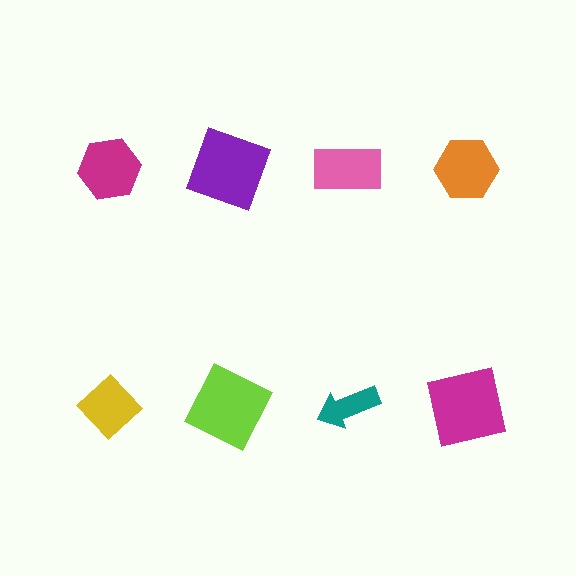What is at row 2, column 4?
A magenta square.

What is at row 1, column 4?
An orange hexagon.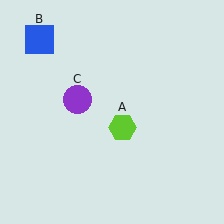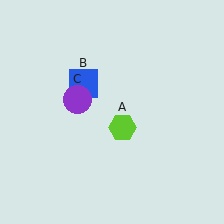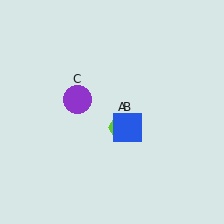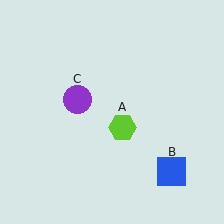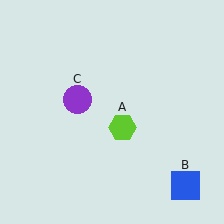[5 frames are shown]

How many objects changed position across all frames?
1 object changed position: blue square (object B).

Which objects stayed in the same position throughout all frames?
Lime hexagon (object A) and purple circle (object C) remained stationary.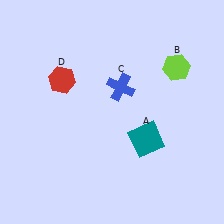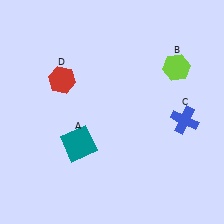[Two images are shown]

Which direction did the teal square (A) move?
The teal square (A) moved left.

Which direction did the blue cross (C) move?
The blue cross (C) moved right.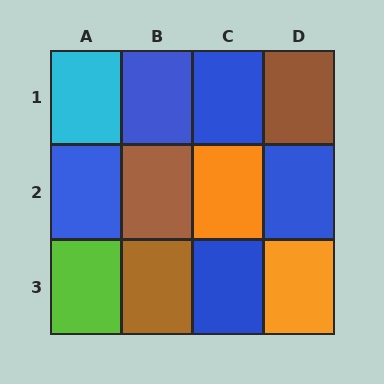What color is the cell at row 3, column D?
Orange.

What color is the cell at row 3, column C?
Blue.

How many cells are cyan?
1 cell is cyan.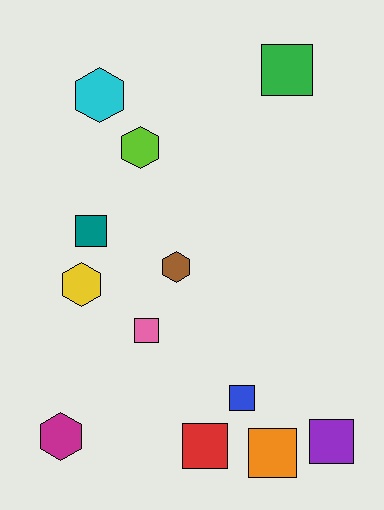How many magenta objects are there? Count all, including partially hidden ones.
There is 1 magenta object.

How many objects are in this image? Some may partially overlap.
There are 12 objects.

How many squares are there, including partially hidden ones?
There are 7 squares.